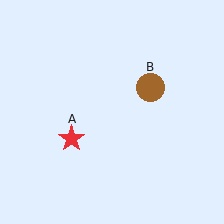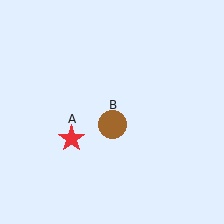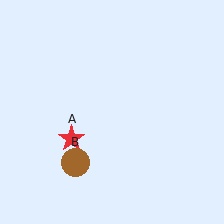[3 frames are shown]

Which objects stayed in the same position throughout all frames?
Red star (object A) remained stationary.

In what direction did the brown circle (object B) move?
The brown circle (object B) moved down and to the left.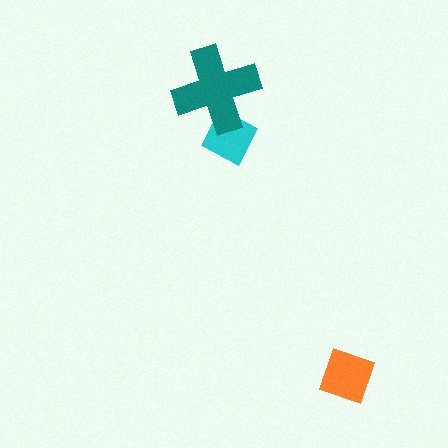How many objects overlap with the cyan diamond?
1 object overlaps with the cyan diamond.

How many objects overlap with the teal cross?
1 object overlaps with the teal cross.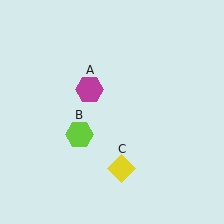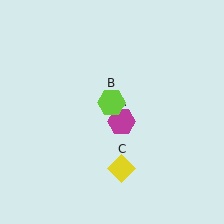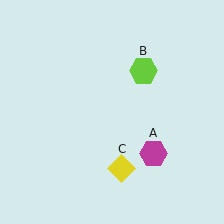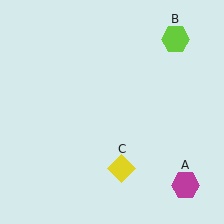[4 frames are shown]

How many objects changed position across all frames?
2 objects changed position: magenta hexagon (object A), lime hexagon (object B).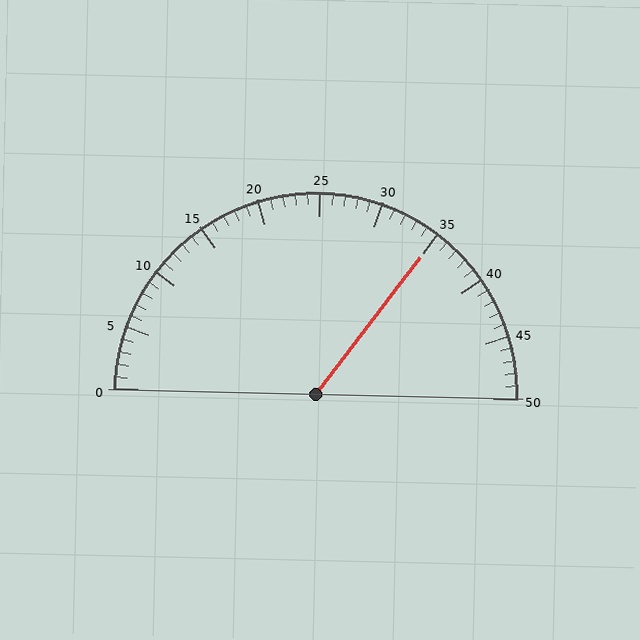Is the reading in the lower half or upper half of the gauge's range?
The reading is in the upper half of the range (0 to 50).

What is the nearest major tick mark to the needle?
The nearest major tick mark is 35.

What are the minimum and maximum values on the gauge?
The gauge ranges from 0 to 50.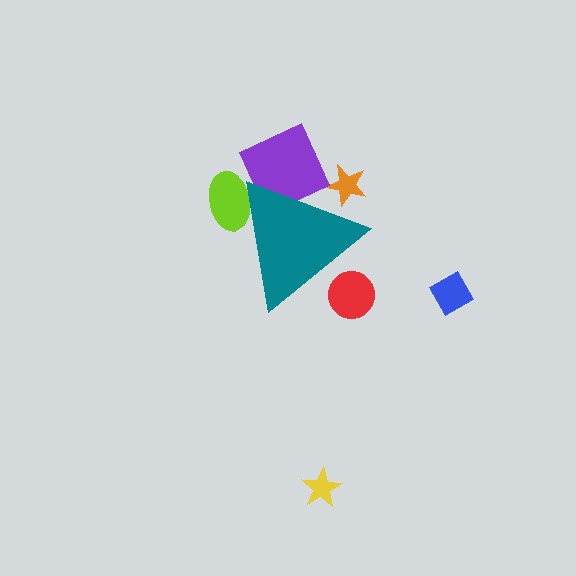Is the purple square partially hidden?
Yes, the purple square is partially hidden behind the teal triangle.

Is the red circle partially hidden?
Yes, the red circle is partially hidden behind the teal triangle.